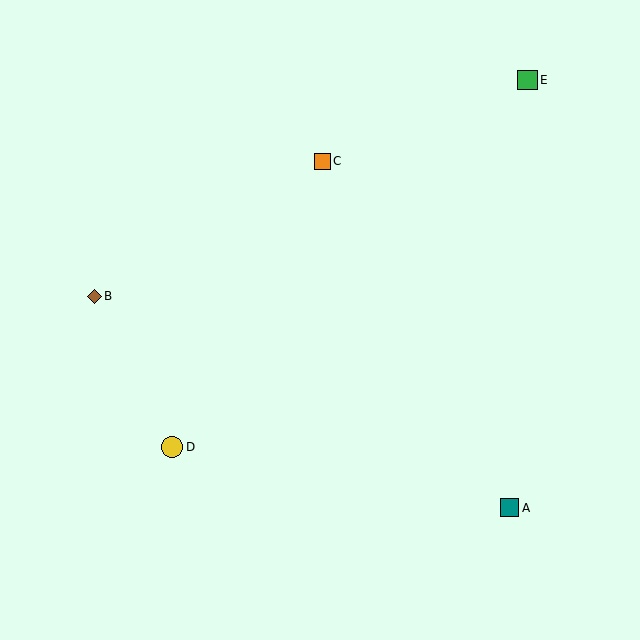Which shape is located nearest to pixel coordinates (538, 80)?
The green square (labeled E) at (528, 80) is nearest to that location.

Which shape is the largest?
The yellow circle (labeled D) is the largest.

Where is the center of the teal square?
The center of the teal square is at (509, 508).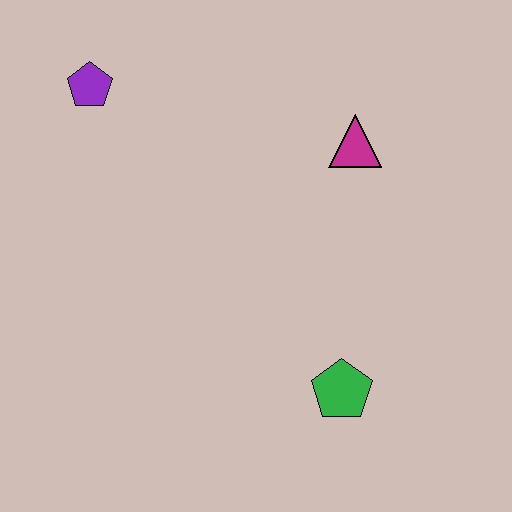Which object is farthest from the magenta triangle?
The purple pentagon is farthest from the magenta triangle.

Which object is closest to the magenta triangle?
The green pentagon is closest to the magenta triangle.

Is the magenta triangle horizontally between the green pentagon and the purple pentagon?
No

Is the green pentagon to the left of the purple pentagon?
No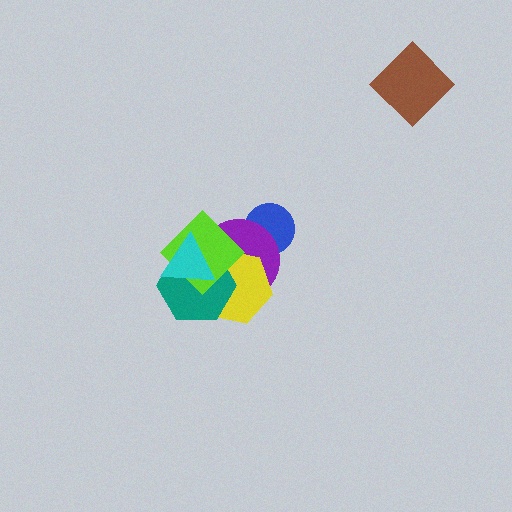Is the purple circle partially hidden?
Yes, it is partially covered by another shape.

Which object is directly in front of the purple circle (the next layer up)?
The yellow hexagon is directly in front of the purple circle.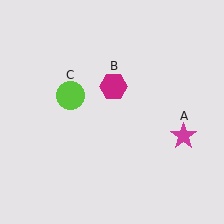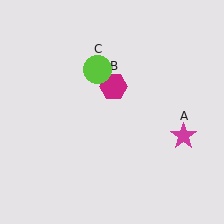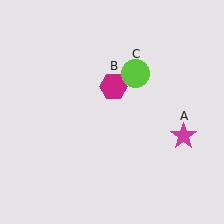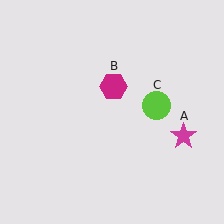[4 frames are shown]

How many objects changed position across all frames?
1 object changed position: lime circle (object C).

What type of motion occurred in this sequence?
The lime circle (object C) rotated clockwise around the center of the scene.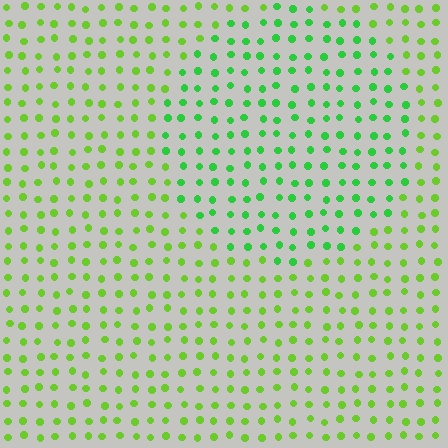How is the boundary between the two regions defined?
The boundary is defined purely by a slight shift in hue (about 31 degrees). Spacing, size, and orientation are identical on both sides.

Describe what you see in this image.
The image is filled with small lime elements in a uniform arrangement. A circle-shaped region is visible where the elements are tinted to a slightly different hue, forming a subtle color boundary.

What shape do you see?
I see a circle.